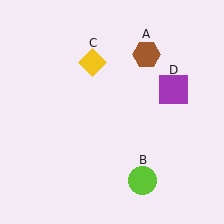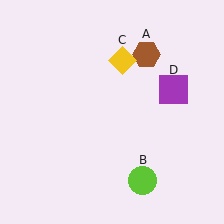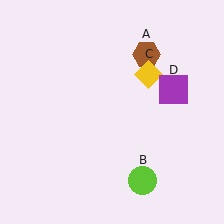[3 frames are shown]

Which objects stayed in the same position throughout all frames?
Brown hexagon (object A) and lime circle (object B) and purple square (object D) remained stationary.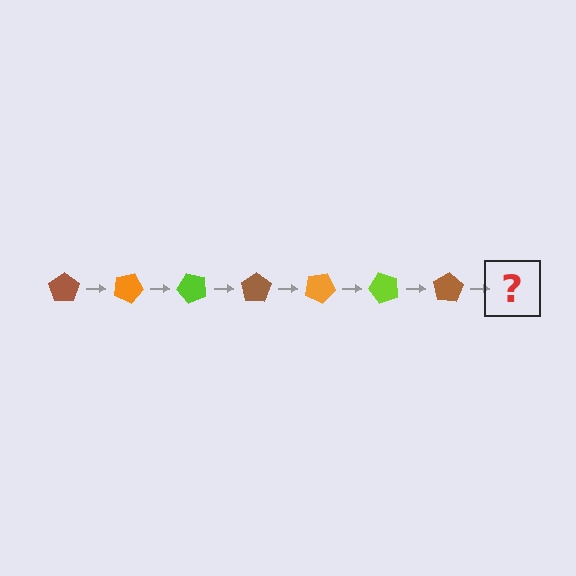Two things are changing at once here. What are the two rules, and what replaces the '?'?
The two rules are that it rotates 25 degrees each step and the color cycles through brown, orange, and lime. The '?' should be an orange pentagon, rotated 175 degrees from the start.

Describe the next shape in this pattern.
It should be an orange pentagon, rotated 175 degrees from the start.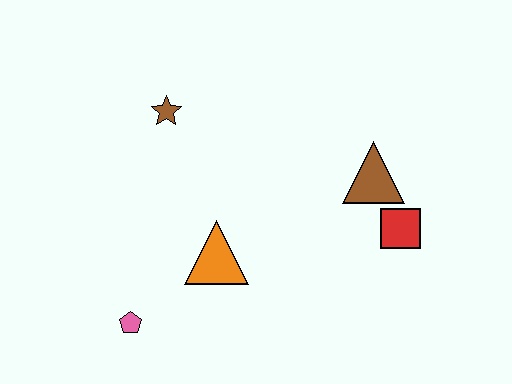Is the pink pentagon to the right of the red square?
No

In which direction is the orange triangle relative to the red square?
The orange triangle is to the left of the red square.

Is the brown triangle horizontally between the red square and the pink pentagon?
Yes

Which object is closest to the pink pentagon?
The orange triangle is closest to the pink pentagon.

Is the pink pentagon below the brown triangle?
Yes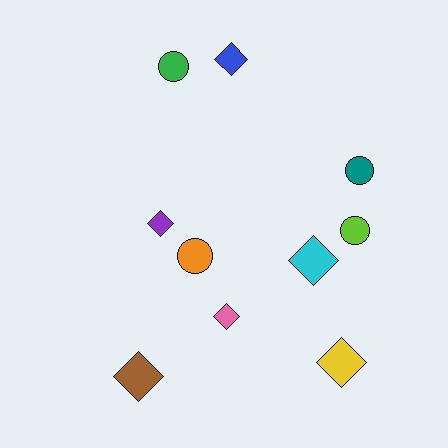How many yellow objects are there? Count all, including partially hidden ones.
There is 1 yellow object.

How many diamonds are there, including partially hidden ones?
There are 6 diamonds.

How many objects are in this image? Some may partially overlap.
There are 10 objects.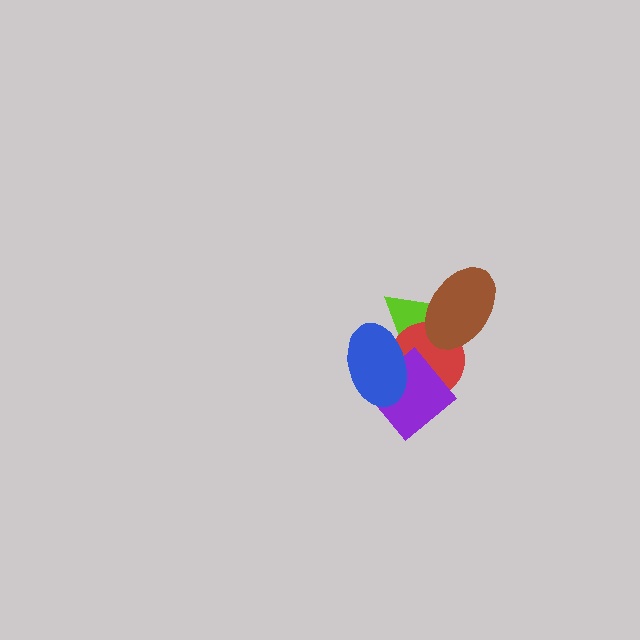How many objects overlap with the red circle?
4 objects overlap with the red circle.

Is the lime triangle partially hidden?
Yes, it is partially covered by another shape.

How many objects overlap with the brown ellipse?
2 objects overlap with the brown ellipse.